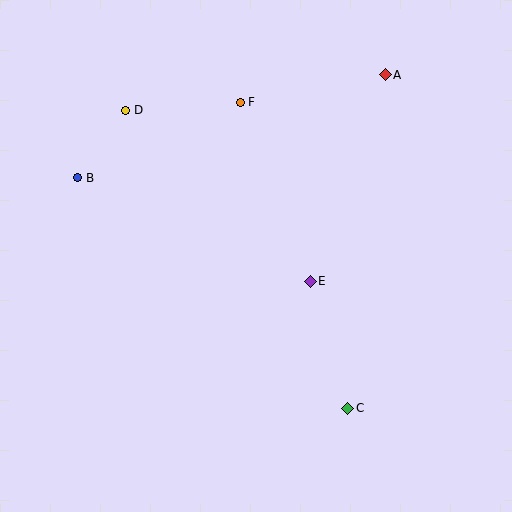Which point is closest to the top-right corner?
Point A is closest to the top-right corner.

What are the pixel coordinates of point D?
Point D is at (126, 110).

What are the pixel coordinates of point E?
Point E is at (310, 281).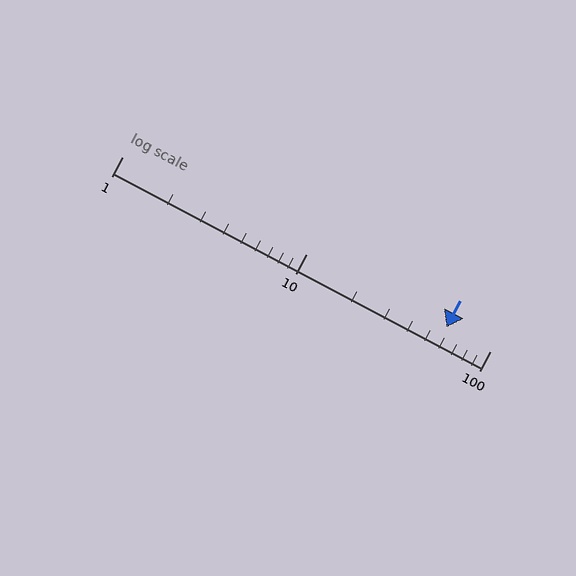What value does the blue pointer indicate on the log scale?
The pointer indicates approximately 58.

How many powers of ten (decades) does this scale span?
The scale spans 2 decades, from 1 to 100.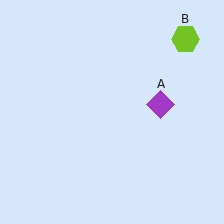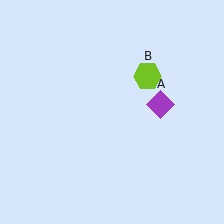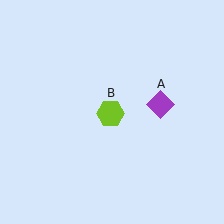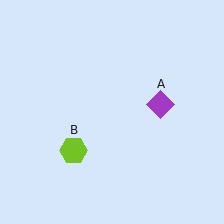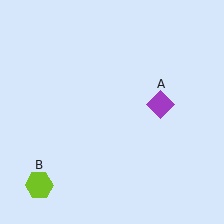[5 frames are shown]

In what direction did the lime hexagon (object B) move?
The lime hexagon (object B) moved down and to the left.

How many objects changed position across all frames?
1 object changed position: lime hexagon (object B).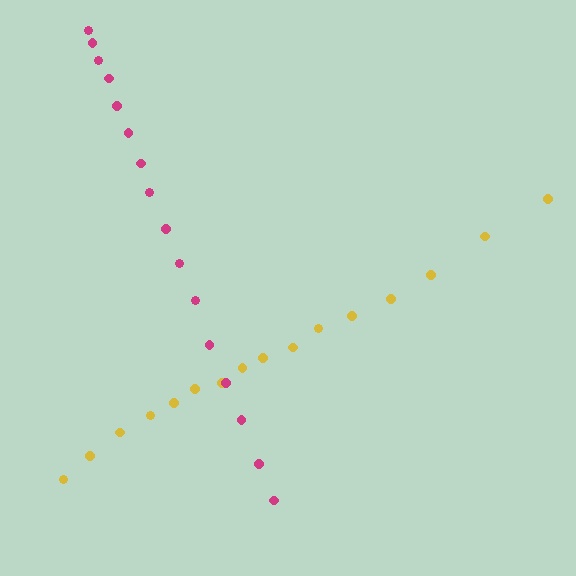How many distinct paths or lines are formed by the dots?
There are 2 distinct paths.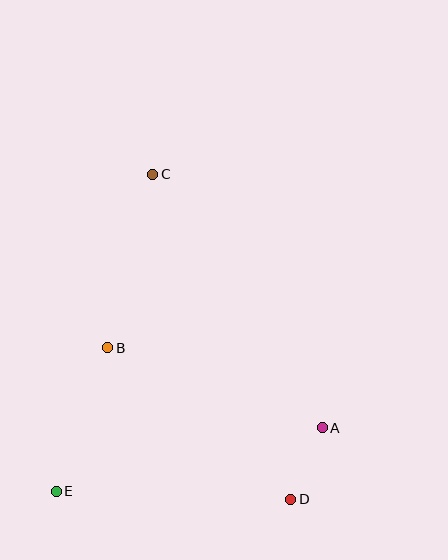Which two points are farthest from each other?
Points C and D are farthest from each other.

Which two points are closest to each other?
Points A and D are closest to each other.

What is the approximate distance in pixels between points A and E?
The distance between A and E is approximately 274 pixels.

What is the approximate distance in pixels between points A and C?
The distance between A and C is approximately 305 pixels.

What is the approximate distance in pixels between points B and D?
The distance between B and D is approximately 237 pixels.